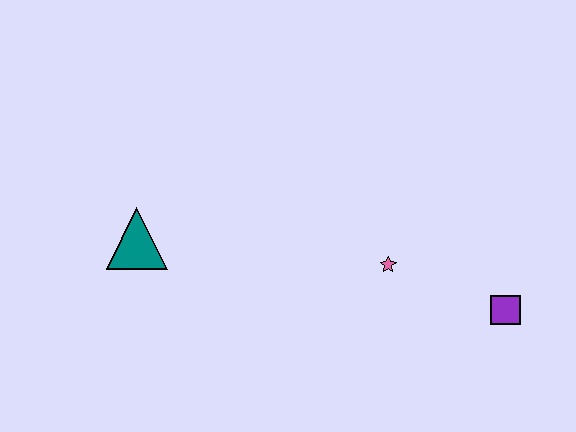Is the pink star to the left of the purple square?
Yes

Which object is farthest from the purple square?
The teal triangle is farthest from the purple square.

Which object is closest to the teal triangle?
The pink star is closest to the teal triangle.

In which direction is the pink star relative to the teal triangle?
The pink star is to the right of the teal triangle.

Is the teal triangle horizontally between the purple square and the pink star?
No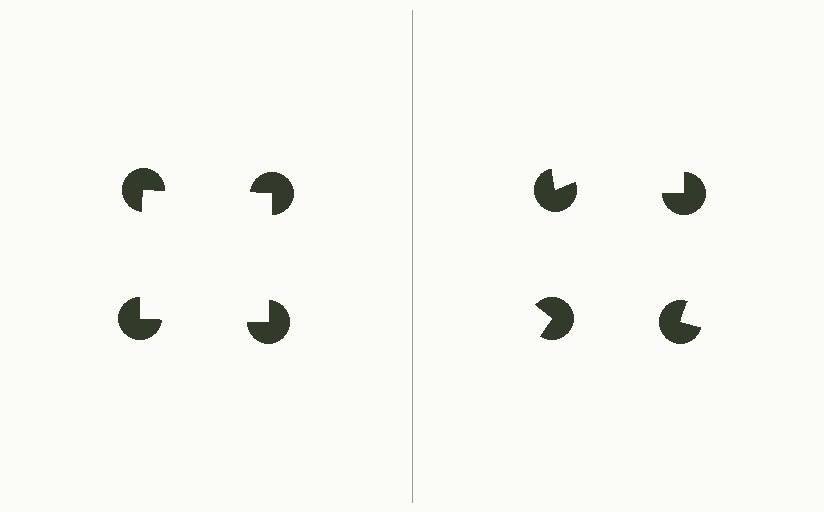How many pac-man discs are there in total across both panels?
8 — 4 on each side.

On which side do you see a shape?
An illusory square appears on the left side. On the right side the wedge cuts are rotated, so no coherent shape forms.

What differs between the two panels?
The pac-man discs are positioned identically on both sides; only the wedge orientations differ. On the left they align to a square; on the right they are misaligned.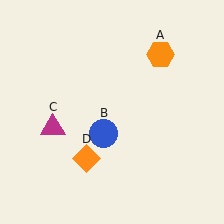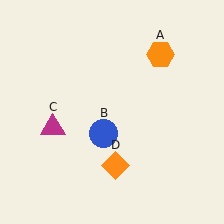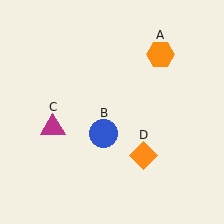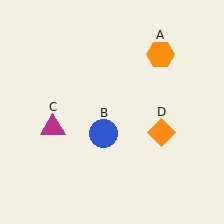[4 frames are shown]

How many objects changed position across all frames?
1 object changed position: orange diamond (object D).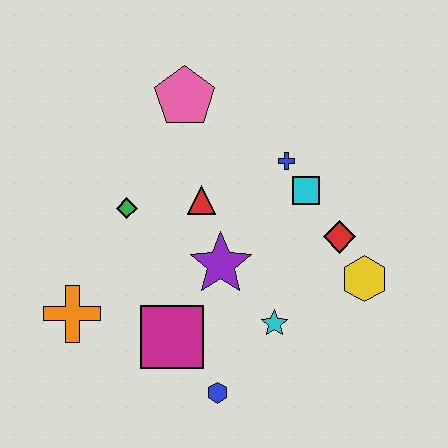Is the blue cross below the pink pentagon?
Yes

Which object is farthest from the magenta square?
The pink pentagon is farthest from the magenta square.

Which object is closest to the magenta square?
The blue hexagon is closest to the magenta square.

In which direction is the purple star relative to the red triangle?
The purple star is below the red triangle.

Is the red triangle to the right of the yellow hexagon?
No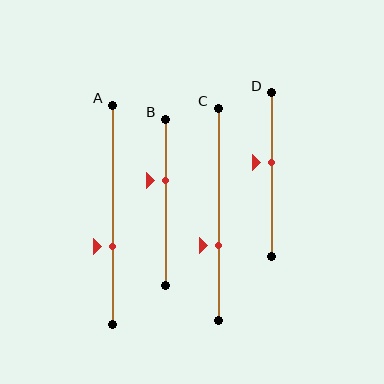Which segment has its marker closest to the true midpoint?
Segment D has its marker closest to the true midpoint.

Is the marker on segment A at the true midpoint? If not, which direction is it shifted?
No, the marker on segment A is shifted downward by about 14% of the segment length.